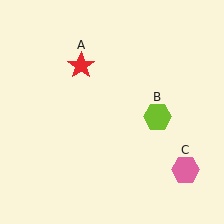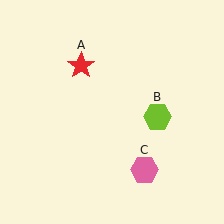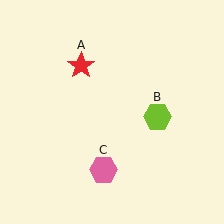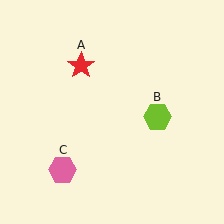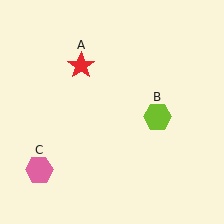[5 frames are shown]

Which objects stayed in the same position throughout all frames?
Red star (object A) and lime hexagon (object B) remained stationary.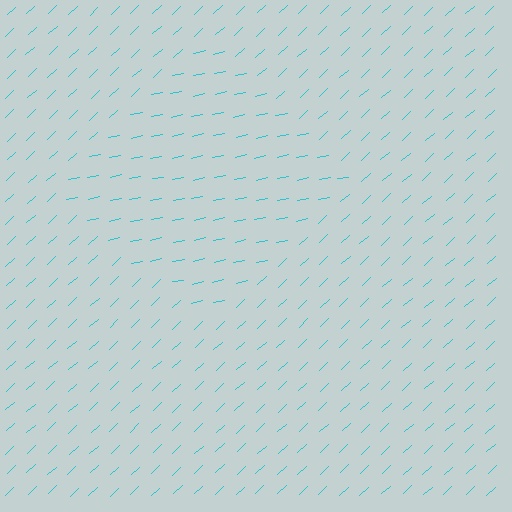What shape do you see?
I see a diamond.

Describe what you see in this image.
The image is filled with small cyan line segments. A diamond region in the image has lines oriented differently from the surrounding lines, creating a visible texture boundary.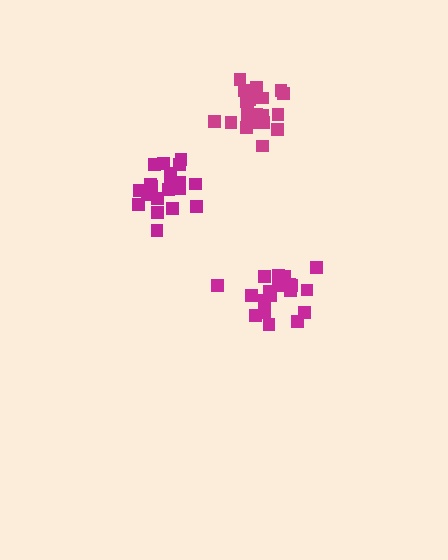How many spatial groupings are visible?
There are 3 spatial groupings.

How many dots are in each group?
Group 1: 21 dots, Group 2: 21 dots, Group 3: 21 dots (63 total).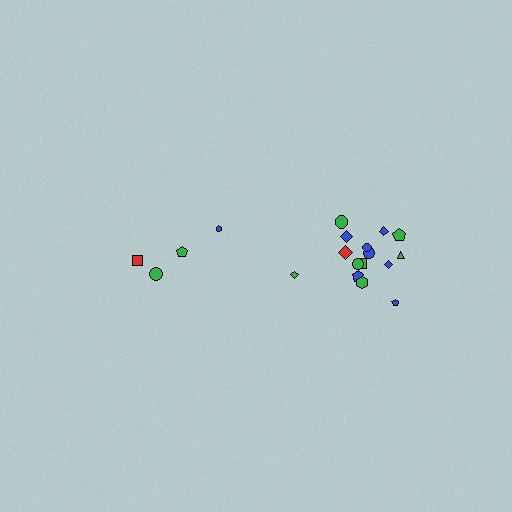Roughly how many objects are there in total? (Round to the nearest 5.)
Roughly 20 objects in total.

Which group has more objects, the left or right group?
The right group.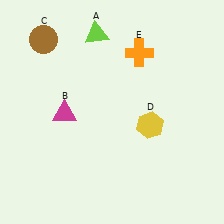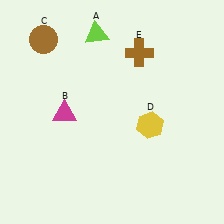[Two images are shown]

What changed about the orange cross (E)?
In Image 1, E is orange. In Image 2, it changed to brown.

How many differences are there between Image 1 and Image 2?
There is 1 difference between the two images.